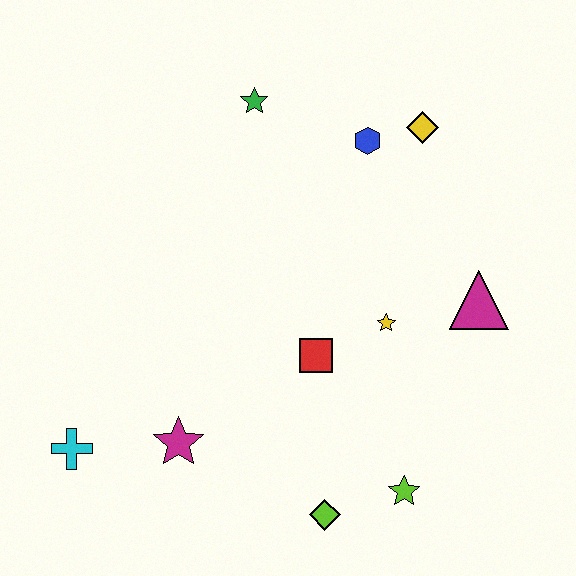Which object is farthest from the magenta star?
The yellow diamond is farthest from the magenta star.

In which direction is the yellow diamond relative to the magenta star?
The yellow diamond is above the magenta star.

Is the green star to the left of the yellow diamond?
Yes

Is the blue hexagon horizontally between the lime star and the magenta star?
Yes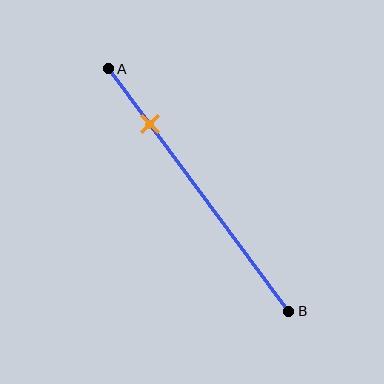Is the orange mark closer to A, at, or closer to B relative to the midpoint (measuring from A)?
The orange mark is closer to point A than the midpoint of segment AB.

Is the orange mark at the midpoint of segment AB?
No, the mark is at about 25% from A, not at the 50% midpoint.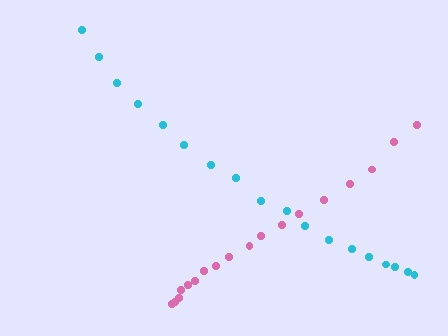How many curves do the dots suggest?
There are 2 distinct paths.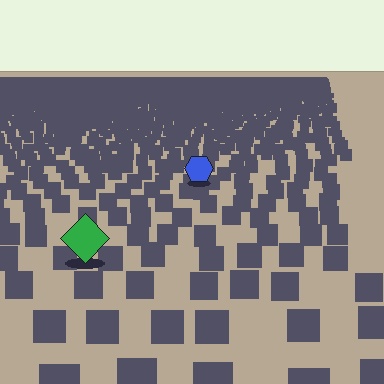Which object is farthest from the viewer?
The blue hexagon is farthest from the viewer. It appears smaller and the ground texture around it is denser.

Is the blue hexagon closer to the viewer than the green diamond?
No. The green diamond is closer — you can tell from the texture gradient: the ground texture is coarser near it.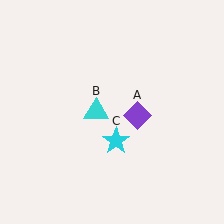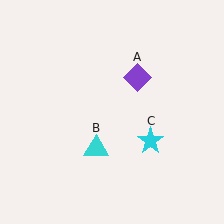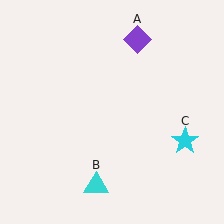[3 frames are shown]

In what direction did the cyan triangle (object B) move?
The cyan triangle (object B) moved down.